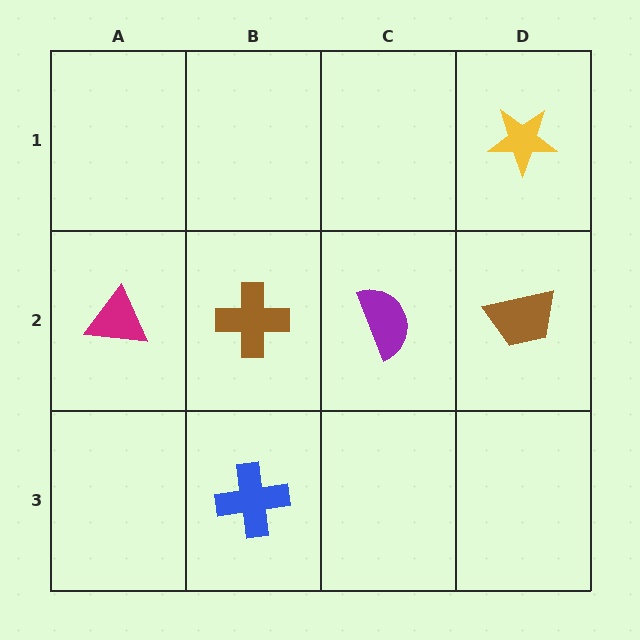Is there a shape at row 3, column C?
No, that cell is empty.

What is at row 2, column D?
A brown trapezoid.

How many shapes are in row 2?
4 shapes.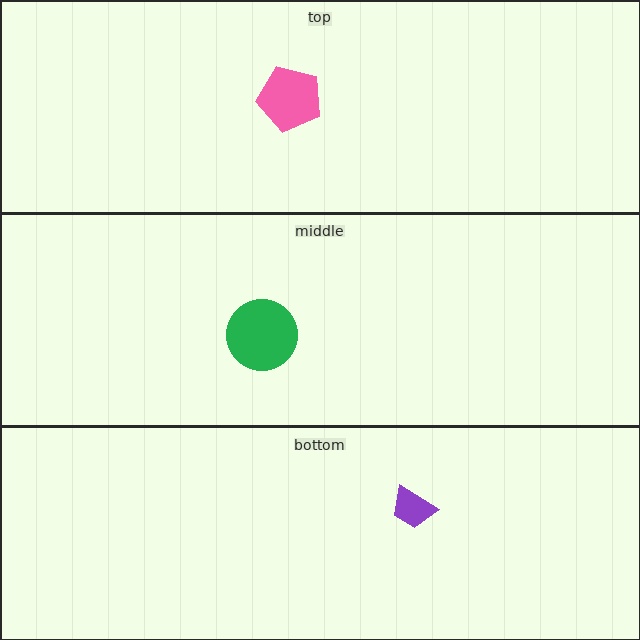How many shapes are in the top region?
1.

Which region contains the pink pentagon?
The top region.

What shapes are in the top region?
The pink pentagon.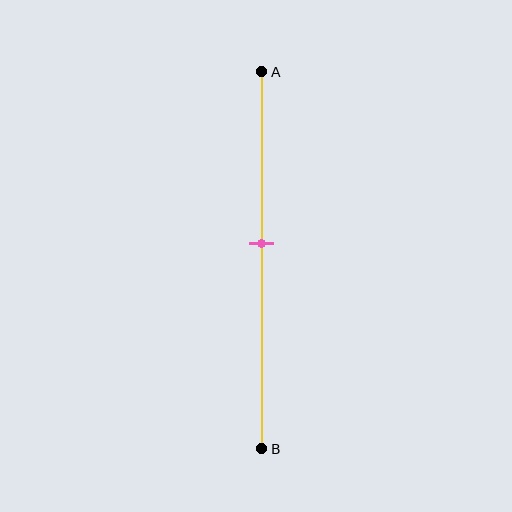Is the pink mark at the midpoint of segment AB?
No, the mark is at about 45% from A, not at the 50% midpoint.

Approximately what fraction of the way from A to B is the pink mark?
The pink mark is approximately 45% of the way from A to B.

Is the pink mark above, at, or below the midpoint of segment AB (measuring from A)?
The pink mark is above the midpoint of segment AB.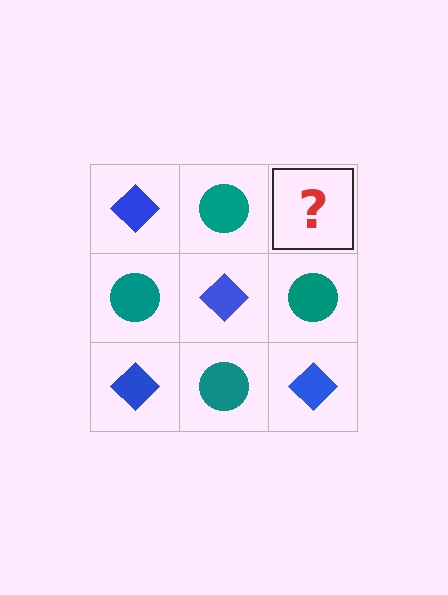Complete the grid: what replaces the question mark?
The question mark should be replaced with a blue diamond.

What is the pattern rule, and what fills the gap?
The rule is that it alternates blue diamond and teal circle in a checkerboard pattern. The gap should be filled with a blue diamond.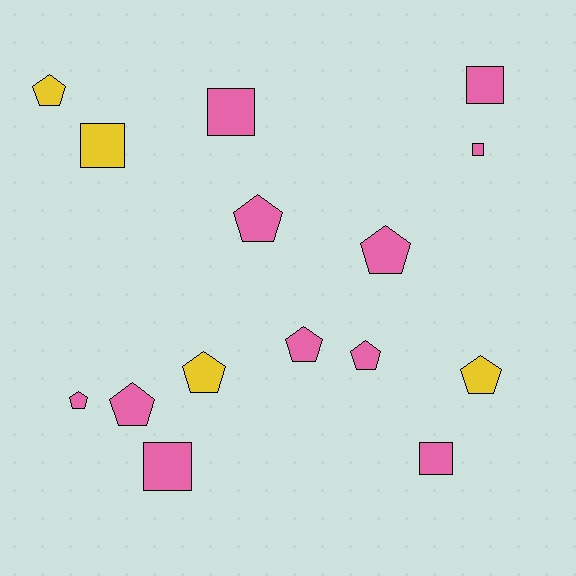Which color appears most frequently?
Pink, with 11 objects.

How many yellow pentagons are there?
There are 3 yellow pentagons.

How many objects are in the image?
There are 15 objects.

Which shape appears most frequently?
Pentagon, with 9 objects.